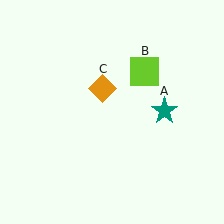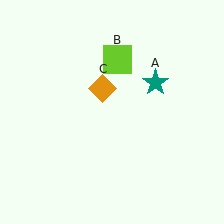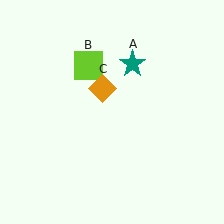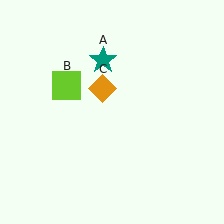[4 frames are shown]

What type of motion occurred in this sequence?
The teal star (object A), lime square (object B) rotated counterclockwise around the center of the scene.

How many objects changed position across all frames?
2 objects changed position: teal star (object A), lime square (object B).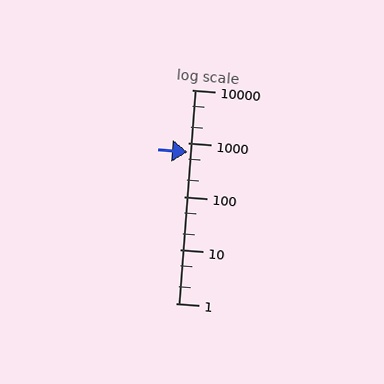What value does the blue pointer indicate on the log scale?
The pointer indicates approximately 690.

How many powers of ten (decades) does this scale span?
The scale spans 4 decades, from 1 to 10000.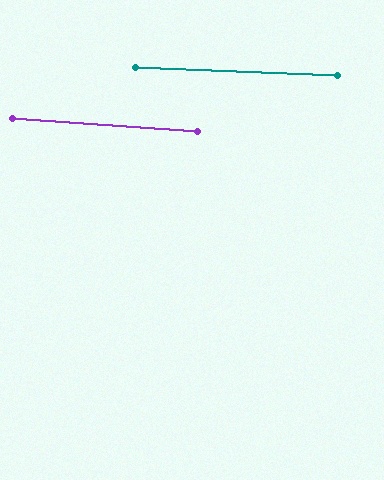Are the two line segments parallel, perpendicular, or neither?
Parallel — their directions differ by only 1.8°.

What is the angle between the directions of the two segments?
Approximately 2 degrees.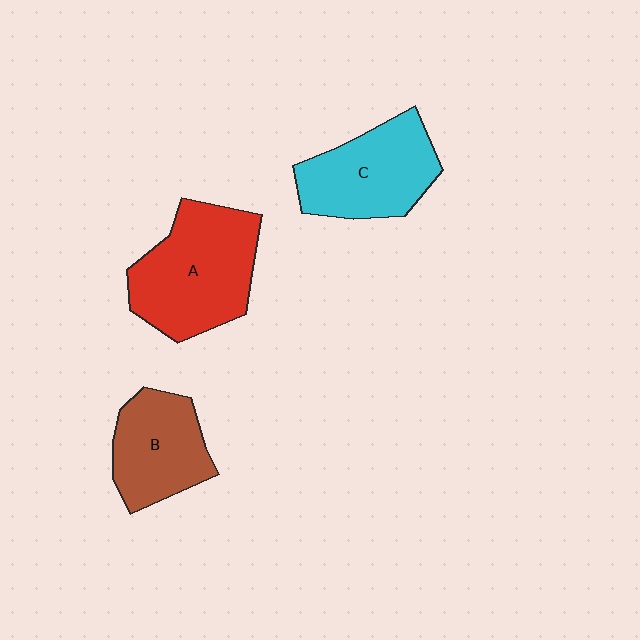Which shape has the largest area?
Shape A (red).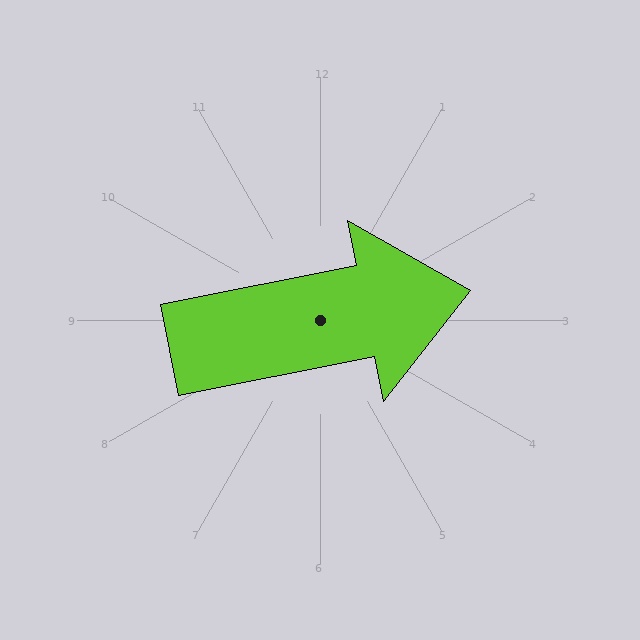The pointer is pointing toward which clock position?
Roughly 3 o'clock.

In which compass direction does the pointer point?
East.